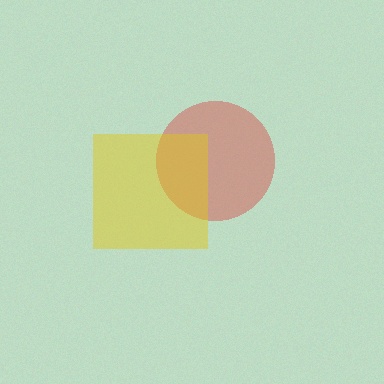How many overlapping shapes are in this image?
There are 2 overlapping shapes in the image.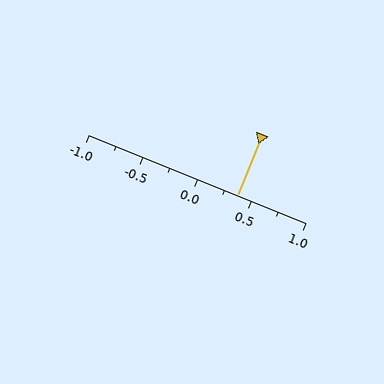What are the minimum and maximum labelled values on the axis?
The axis runs from -1.0 to 1.0.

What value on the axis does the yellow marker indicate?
The marker indicates approximately 0.38.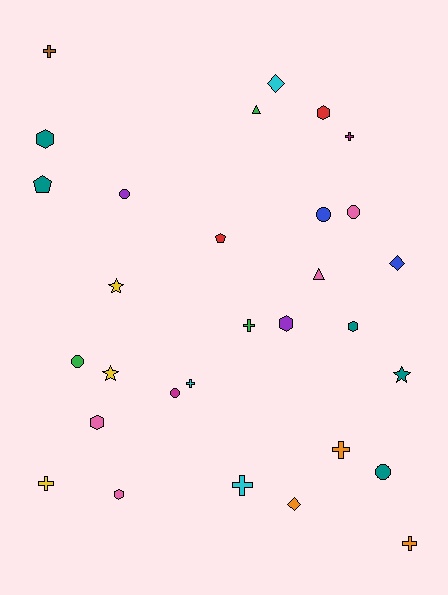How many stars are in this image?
There are 3 stars.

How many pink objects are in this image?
There are 4 pink objects.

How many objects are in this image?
There are 30 objects.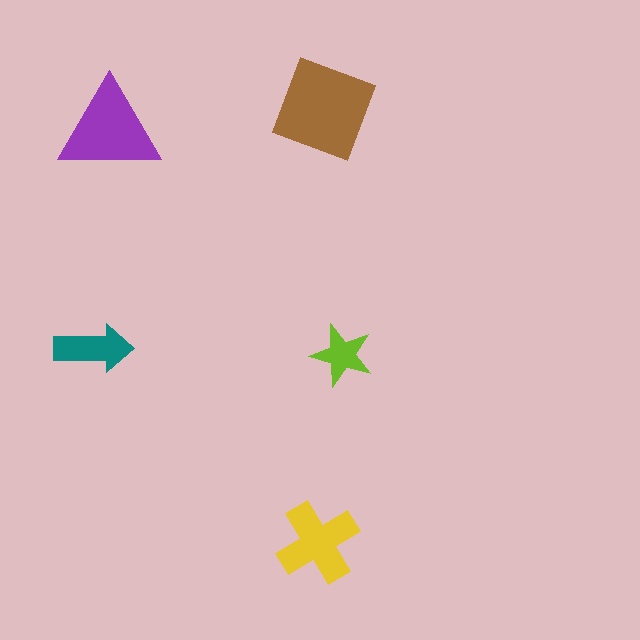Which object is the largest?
The brown diamond.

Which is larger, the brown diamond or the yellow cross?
The brown diamond.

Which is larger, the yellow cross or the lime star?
The yellow cross.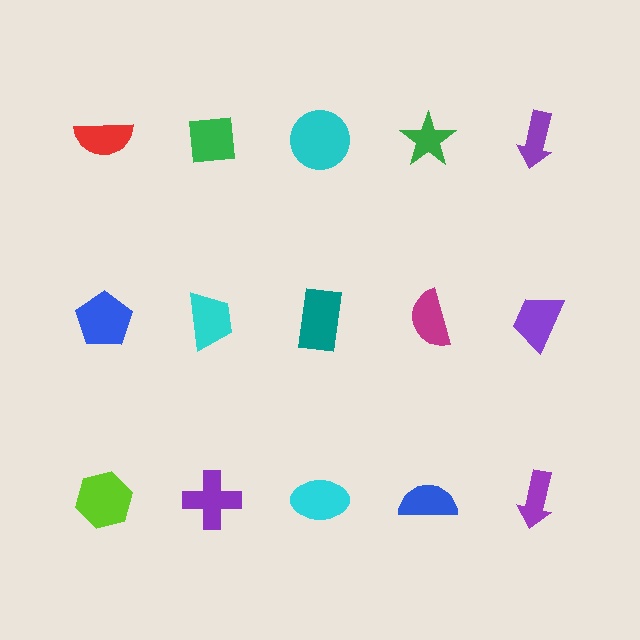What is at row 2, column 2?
A cyan trapezoid.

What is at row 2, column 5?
A purple trapezoid.